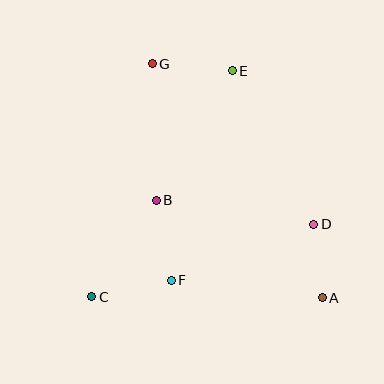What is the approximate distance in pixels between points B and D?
The distance between B and D is approximately 159 pixels.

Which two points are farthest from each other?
Points A and G are farthest from each other.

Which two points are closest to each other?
Points A and D are closest to each other.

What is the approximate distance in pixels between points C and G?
The distance between C and G is approximately 241 pixels.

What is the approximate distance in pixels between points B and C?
The distance between B and C is approximately 116 pixels.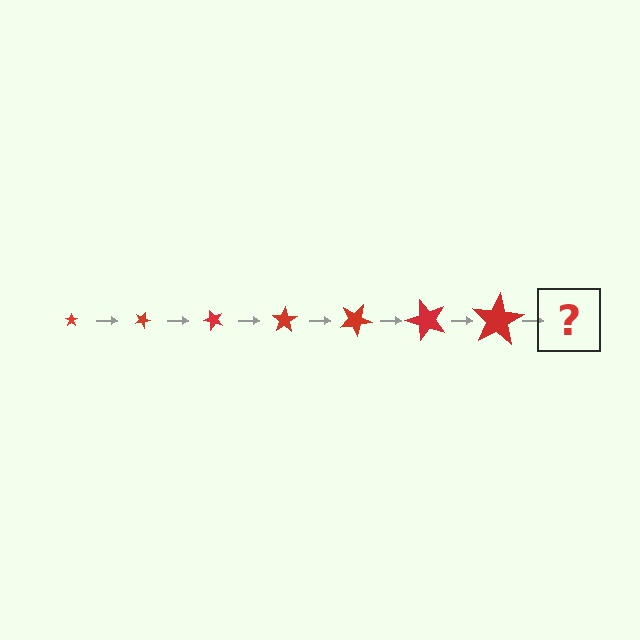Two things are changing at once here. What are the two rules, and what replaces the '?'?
The two rules are that the star grows larger each step and it rotates 25 degrees each step. The '?' should be a star, larger than the previous one and rotated 175 degrees from the start.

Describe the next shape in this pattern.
It should be a star, larger than the previous one and rotated 175 degrees from the start.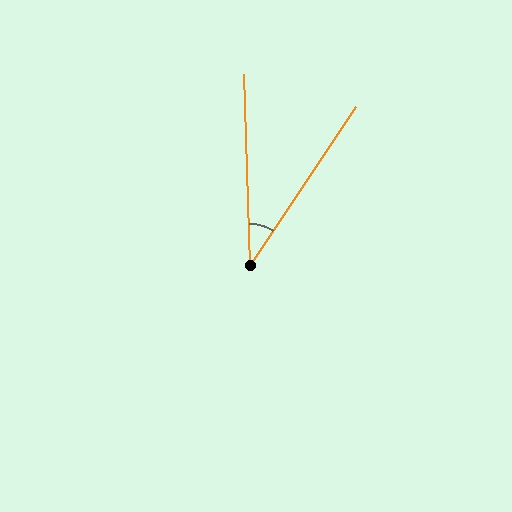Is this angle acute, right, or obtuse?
It is acute.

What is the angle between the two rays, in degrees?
Approximately 36 degrees.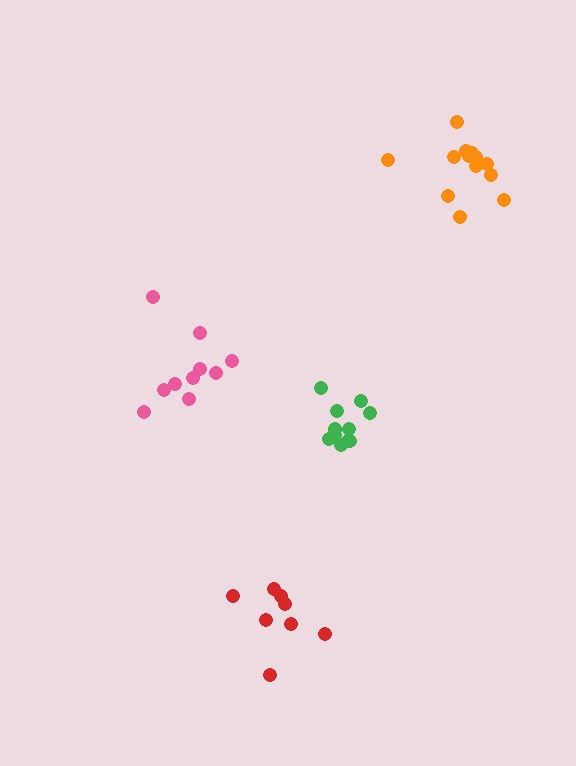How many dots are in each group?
Group 1: 10 dots, Group 2: 8 dots, Group 3: 11 dots, Group 4: 13 dots (42 total).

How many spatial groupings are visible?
There are 4 spatial groupings.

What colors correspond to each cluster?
The clusters are colored: pink, red, green, orange.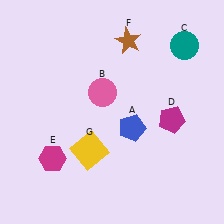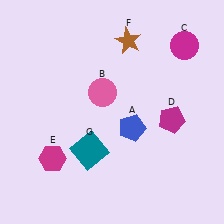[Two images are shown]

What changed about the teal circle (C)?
In Image 1, C is teal. In Image 2, it changed to magenta.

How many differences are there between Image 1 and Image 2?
There are 2 differences between the two images.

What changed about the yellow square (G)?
In Image 1, G is yellow. In Image 2, it changed to teal.